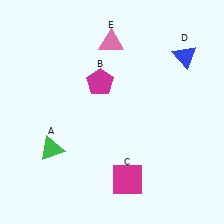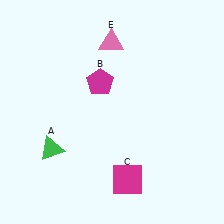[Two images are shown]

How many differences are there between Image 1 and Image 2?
There is 1 difference between the two images.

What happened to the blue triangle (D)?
The blue triangle (D) was removed in Image 2. It was in the top-right area of Image 1.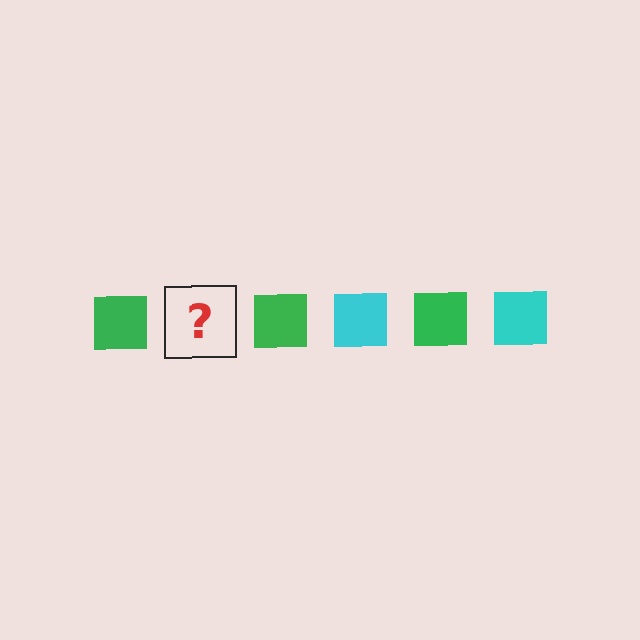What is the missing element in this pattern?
The missing element is a cyan square.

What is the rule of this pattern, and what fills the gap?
The rule is that the pattern cycles through green, cyan squares. The gap should be filled with a cyan square.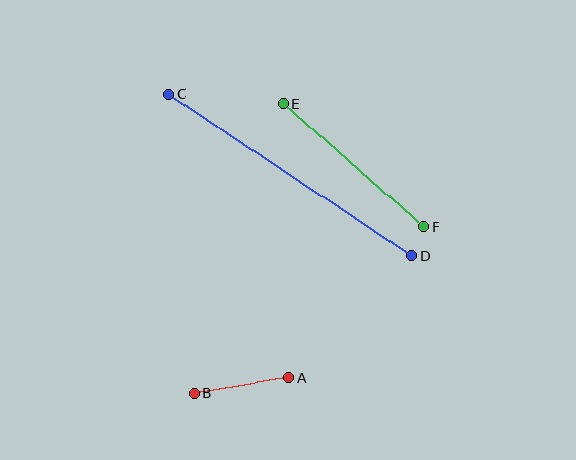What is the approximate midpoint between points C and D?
The midpoint is at approximately (291, 175) pixels.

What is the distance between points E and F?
The distance is approximately 186 pixels.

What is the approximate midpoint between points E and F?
The midpoint is at approximately (354, 165) pixels.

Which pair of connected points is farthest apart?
Points C and D are farthest apart.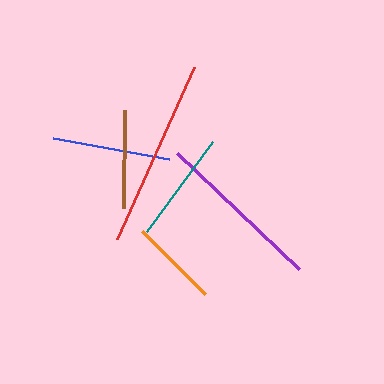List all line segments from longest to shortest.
From longest to shortest: red, purple, blue, teal, brown, orange.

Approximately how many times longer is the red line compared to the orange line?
The red line is approximately 2.1 times the length of the orange line.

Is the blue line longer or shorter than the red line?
The red line is longer than the blue line.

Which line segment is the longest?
The red line is the longest at approximately 189 pixels.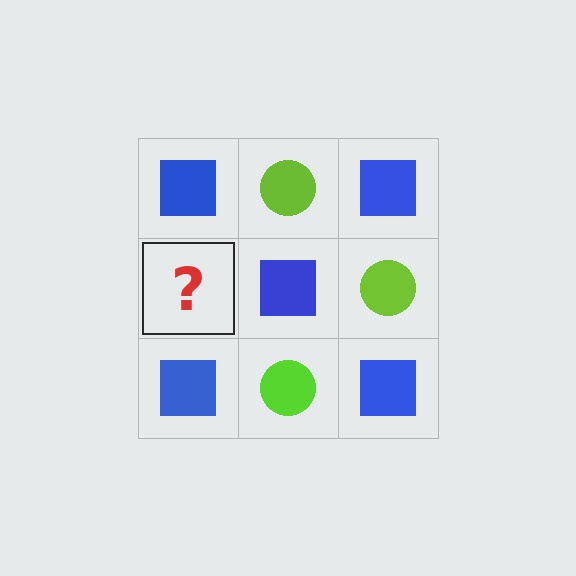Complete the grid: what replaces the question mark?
The question mark should be replaced with a lime circle.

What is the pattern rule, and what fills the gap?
The rule is that it alternates blue square and lime circle in a checkerboard pattern. The gap should be filled with a lime circle.